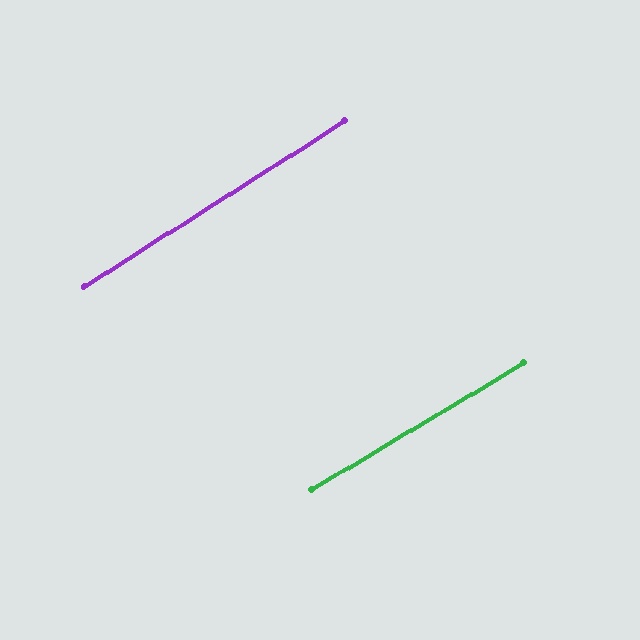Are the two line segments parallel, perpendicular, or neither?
Parallel — their directions differ by only 1.6°.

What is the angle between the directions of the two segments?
Approximately 2 degrees.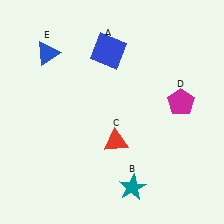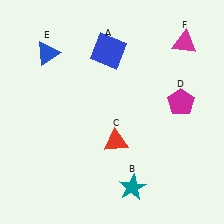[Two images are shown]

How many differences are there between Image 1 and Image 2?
There is 1 difference between the two images.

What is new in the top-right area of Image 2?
A magenta triangle (F) was added in the top-right area of Image 2.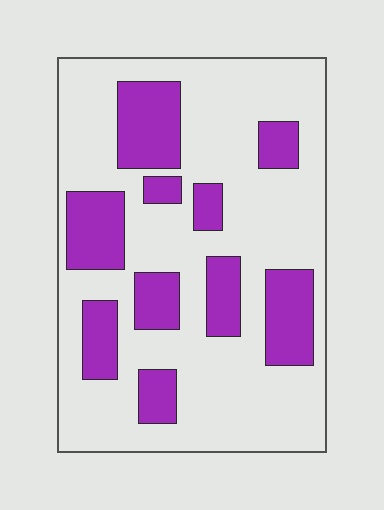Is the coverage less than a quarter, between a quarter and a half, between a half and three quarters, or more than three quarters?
Between a quarter and a half.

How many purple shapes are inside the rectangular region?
10.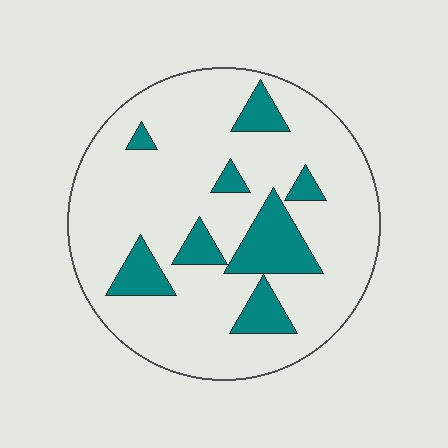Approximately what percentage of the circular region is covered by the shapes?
Approximately 20%.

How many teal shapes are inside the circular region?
8.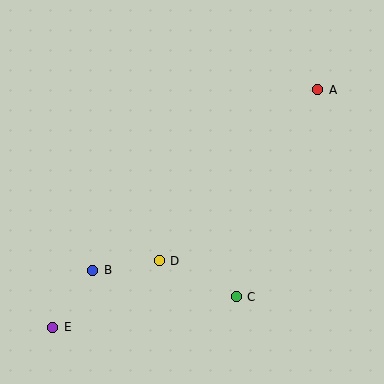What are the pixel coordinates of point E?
Point E is at (53, 327).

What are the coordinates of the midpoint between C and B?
The midpoint between C and B is at (165, 283).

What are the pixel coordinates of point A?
Point A is at (318, 90).